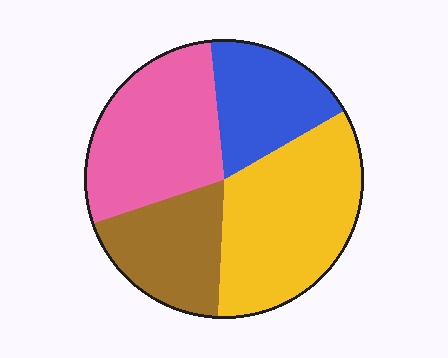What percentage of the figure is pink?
Pink takes up between a quarter and a half of the figure.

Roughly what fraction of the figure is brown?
Brown covers about 20% of the figure.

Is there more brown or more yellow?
Yellow.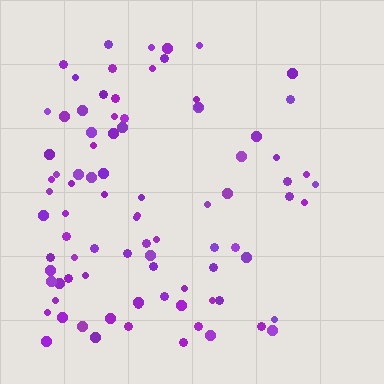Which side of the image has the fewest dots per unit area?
The right.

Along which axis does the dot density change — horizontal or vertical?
Horizontal.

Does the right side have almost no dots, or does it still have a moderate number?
Still a moderate number, just noticeably fewer than the left.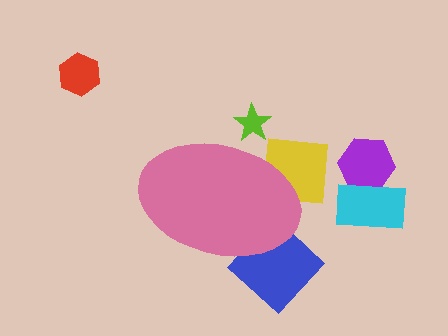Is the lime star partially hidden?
Yes, the lime star is partially hidden behind the pink ellipse.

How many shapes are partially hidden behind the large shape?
3 shapes are partially hidden.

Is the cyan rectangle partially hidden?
No, the cyan rectangle is fully visible.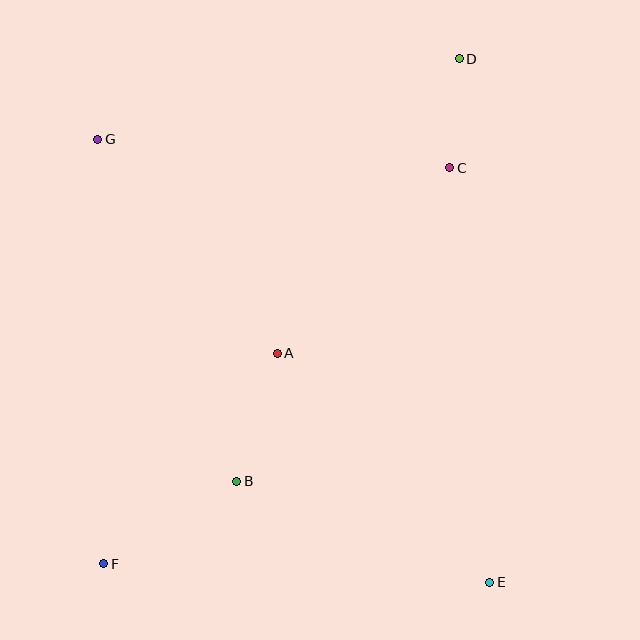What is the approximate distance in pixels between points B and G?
The distance between B and G is approximately 369 pixels.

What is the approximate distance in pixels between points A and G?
The distance between A and G is approximately 279 pixels.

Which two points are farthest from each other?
Points D and F are farthest from each other.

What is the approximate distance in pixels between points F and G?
The distance between F and G is approximately 424 pixels.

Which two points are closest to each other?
Points C and D are closest to each other.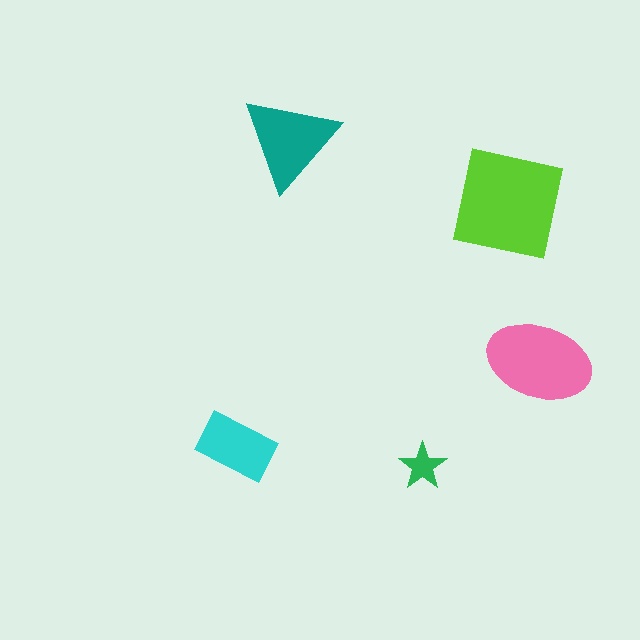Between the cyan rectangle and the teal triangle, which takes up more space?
The teal triangle.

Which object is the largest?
The lime square.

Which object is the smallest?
The green star.